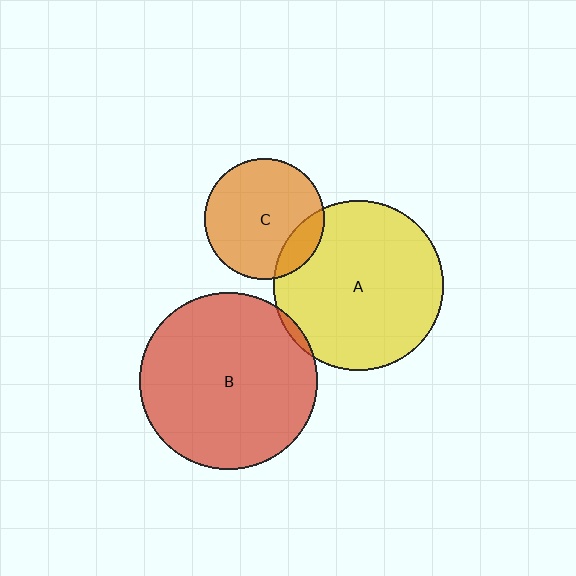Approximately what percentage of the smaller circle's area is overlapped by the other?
Approximately 15%.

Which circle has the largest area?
Circle B (red).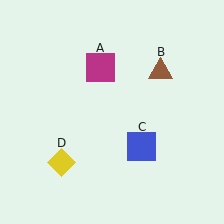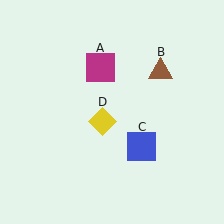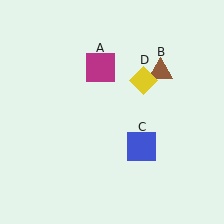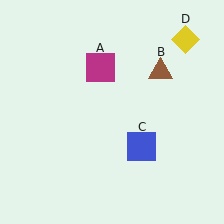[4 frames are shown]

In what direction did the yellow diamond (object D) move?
The yellow diamond (object D) moved up and to the right.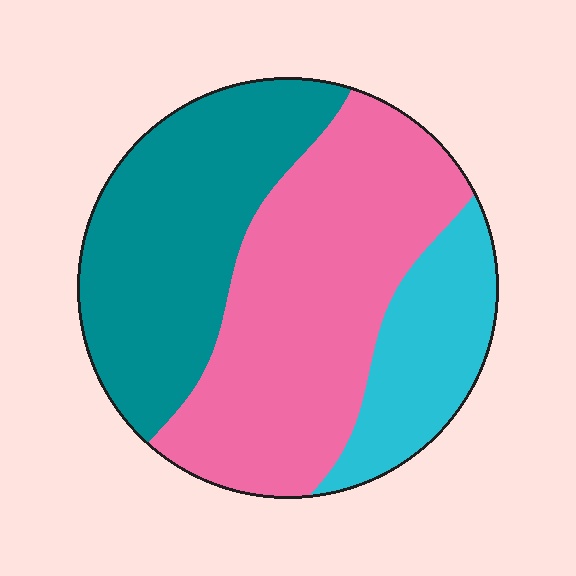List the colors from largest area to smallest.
From largest to smallest: pink, teal, cyan.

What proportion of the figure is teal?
Teal covers 36% of the figure.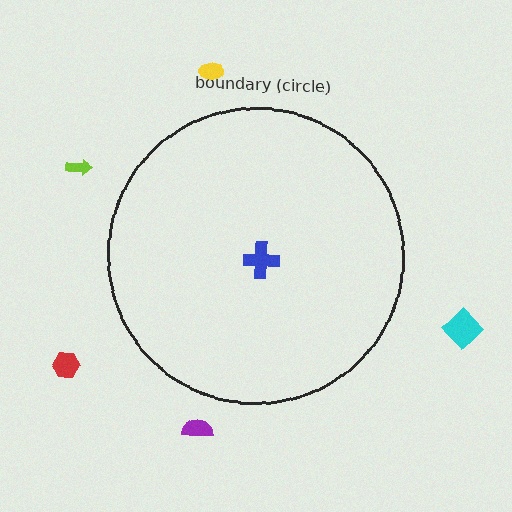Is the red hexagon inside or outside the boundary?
Outside.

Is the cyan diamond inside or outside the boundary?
Outside.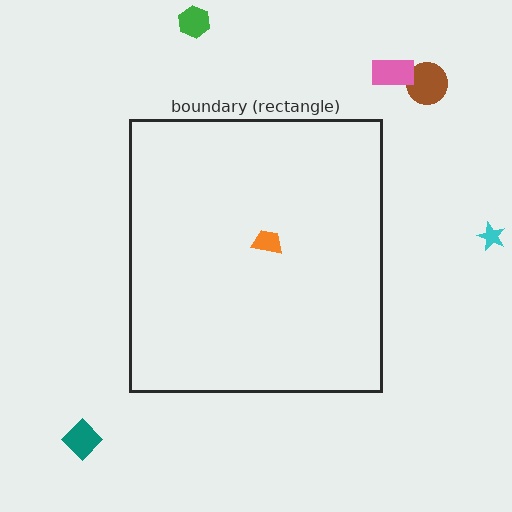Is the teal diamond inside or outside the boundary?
Outside.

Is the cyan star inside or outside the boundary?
Outside.